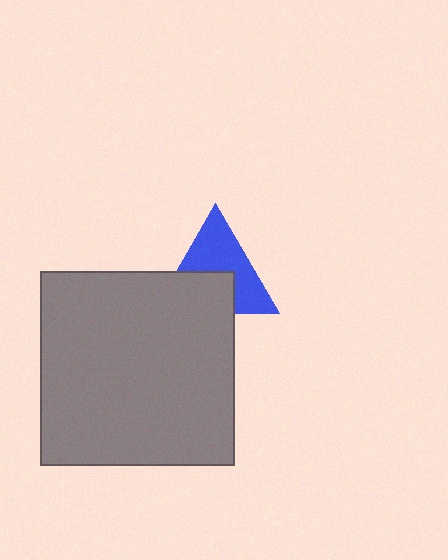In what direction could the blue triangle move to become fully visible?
The blue triangle could move up. That would shift it out from behind the gray square entirely.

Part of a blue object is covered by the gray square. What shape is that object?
It is a triangle.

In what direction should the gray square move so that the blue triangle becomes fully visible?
The gray square should move down. That is the shortest direction to clear the overlap and leave the blue triangle fully visible.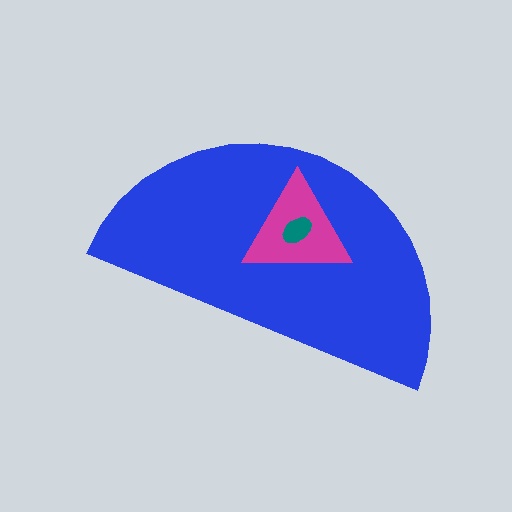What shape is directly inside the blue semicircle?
The magenta triangle.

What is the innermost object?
The teal ellipse.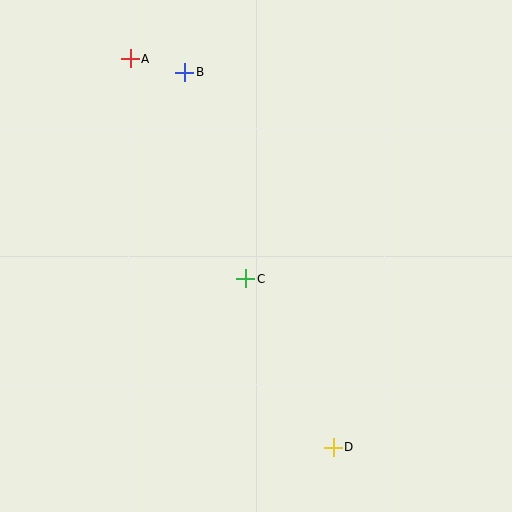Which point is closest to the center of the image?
Point C at (246, 279) is closest to the center.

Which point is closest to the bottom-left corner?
Point C is closest to the bottom-left corner.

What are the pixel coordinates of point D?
Point D is at (333, 447).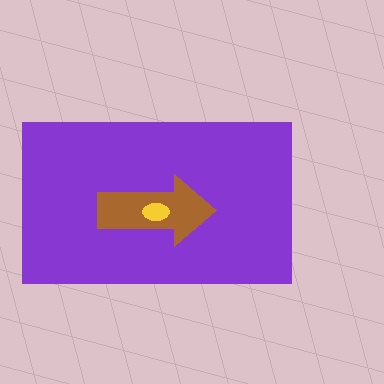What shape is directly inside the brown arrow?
The yellow ellipse.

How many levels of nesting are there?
3.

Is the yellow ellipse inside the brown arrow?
Yes.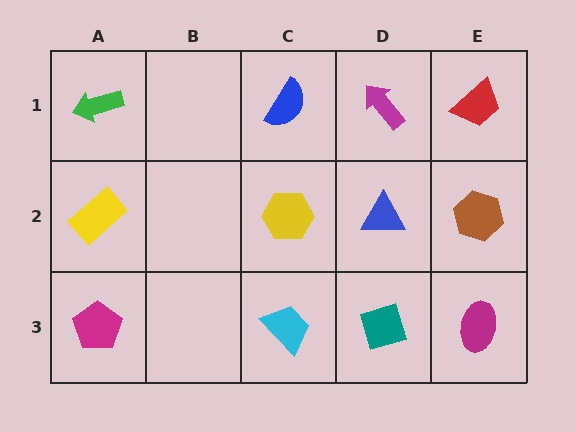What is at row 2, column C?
A yellow hexagon.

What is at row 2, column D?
A blue triangle.